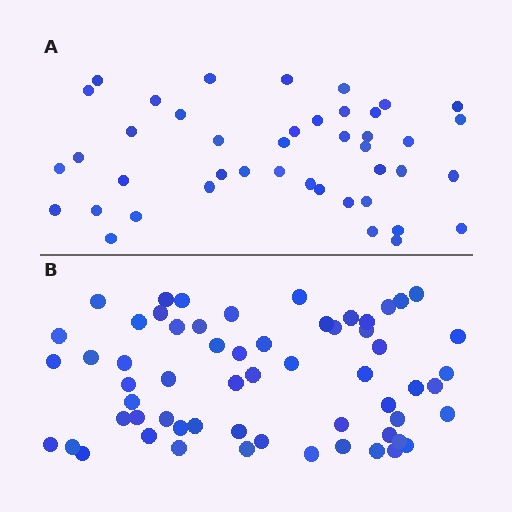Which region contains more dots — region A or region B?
Region B (the bottom region) has more dots.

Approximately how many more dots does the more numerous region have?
Region B has approximately 15 more dots than region A.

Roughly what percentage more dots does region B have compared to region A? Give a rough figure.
About 40% more.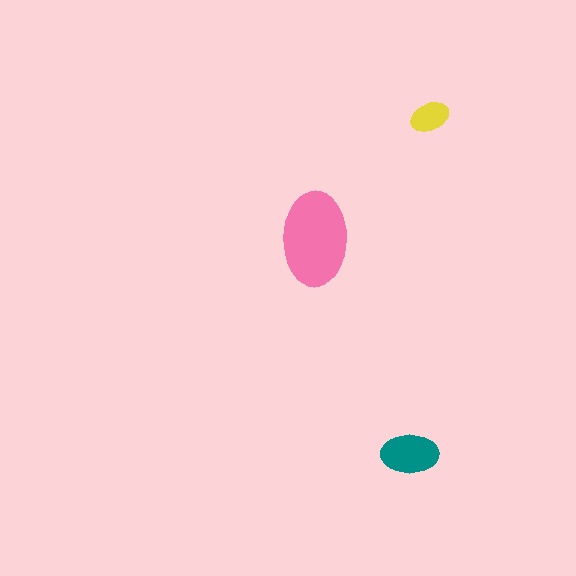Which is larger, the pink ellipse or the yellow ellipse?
The pink one.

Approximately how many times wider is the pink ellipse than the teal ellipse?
About 1.5 times wider.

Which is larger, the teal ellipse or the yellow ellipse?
The teal one.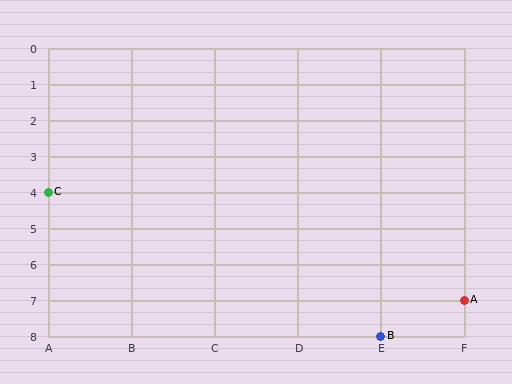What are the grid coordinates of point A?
Point A is at grid coordinates (F, 7).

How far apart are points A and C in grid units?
Points A and C are 5 columns and 3 rows apart (about 5.8 grid units diagonally).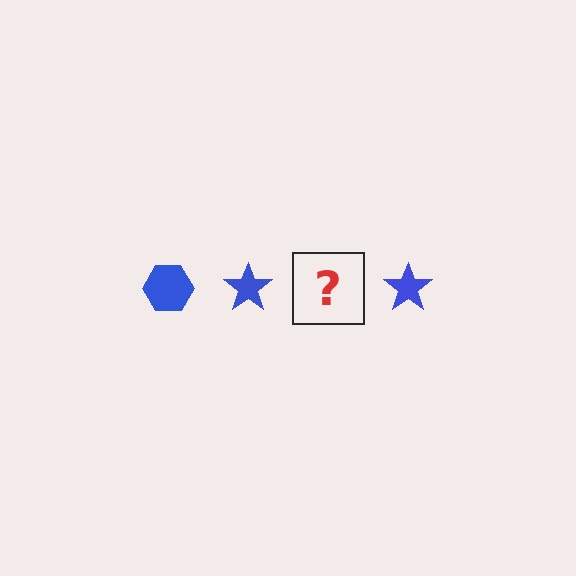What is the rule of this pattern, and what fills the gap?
The rule is that the pattern cycles through hexagon, star shapes in blue. The gap should be filled with a blue hexagon.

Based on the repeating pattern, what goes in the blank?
The blank should be a blue hexagon.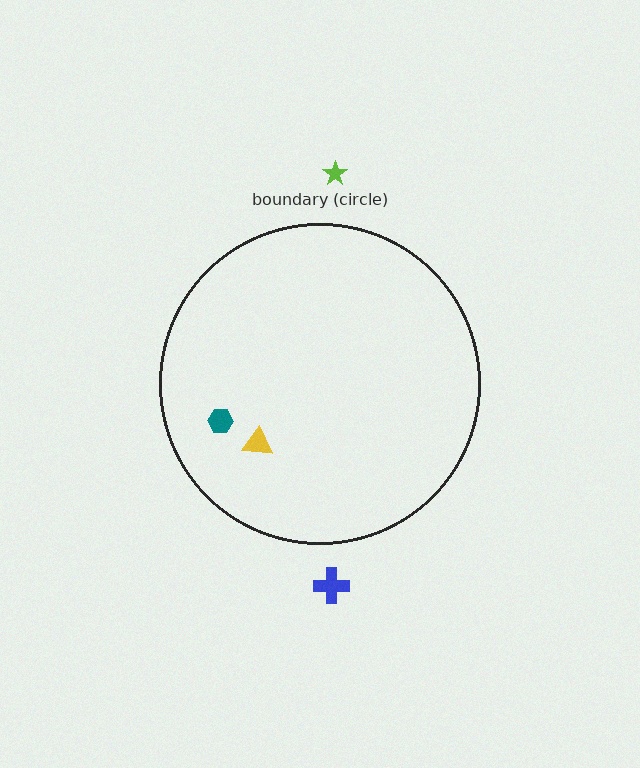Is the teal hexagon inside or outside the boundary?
Inside.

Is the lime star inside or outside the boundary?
Outside.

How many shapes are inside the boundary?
2 inside, 2 outside.